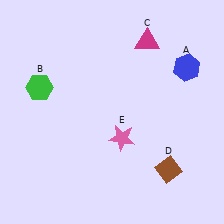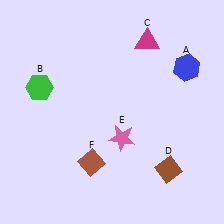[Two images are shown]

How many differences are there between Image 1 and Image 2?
There is 1 difference between the two images.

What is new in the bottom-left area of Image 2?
A brown diamond (F) was added in the bottom-left area of Image 2.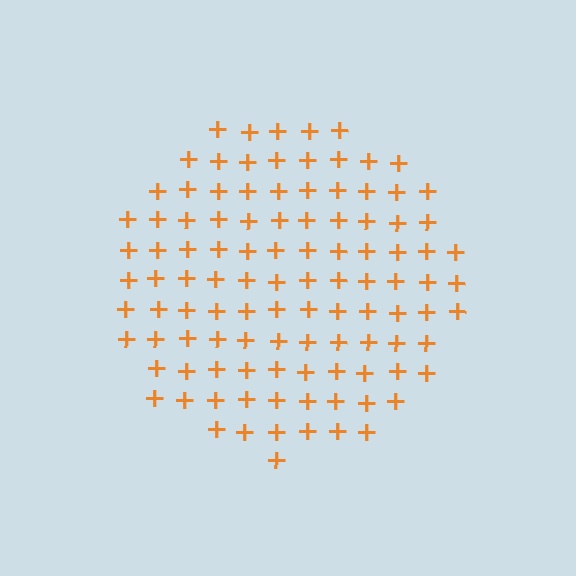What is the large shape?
The large shape is a circle.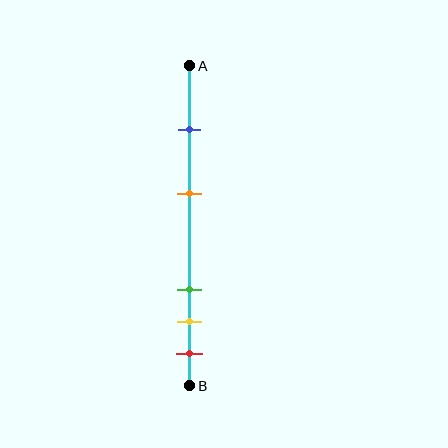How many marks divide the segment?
There are 5 marks dividing the segment.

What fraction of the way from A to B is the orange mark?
The orange mark is approximately 40% (0.4) of the way from A to B.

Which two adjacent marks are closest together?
The yellow and red marks are the closest adjacent pair.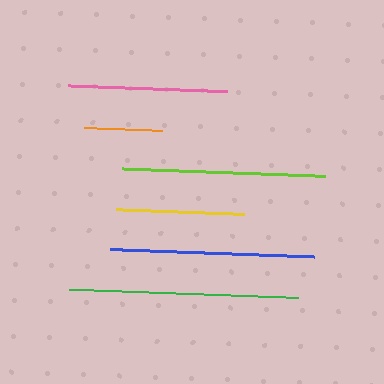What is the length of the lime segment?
The lime segment is approximately 203 pixels long.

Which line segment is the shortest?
The orange line is the shortest at approximately 77 pixels.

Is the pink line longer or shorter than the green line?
The green line is longer than the pink line.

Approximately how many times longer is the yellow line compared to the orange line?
The yellow line is approximately 1.7 times the length of the orange line.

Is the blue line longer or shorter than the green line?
The green line is longer than the blue line.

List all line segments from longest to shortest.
From longest to shortest: green, blue, lime, pink, yellow, orange.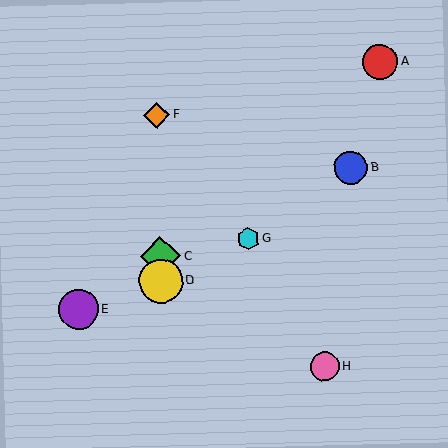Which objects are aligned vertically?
Objects C, D, F are aligned vertically.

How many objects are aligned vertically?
3 objects (C, D, F) are aligned vertically.